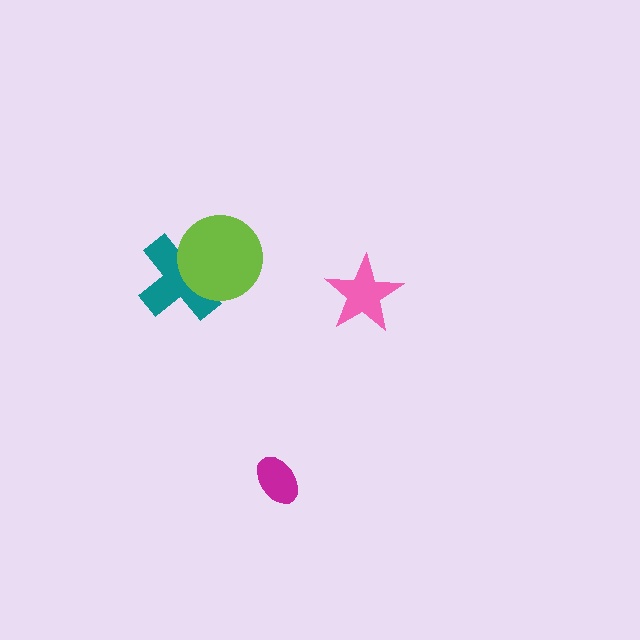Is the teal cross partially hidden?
Yes, it is partially covered by another shape.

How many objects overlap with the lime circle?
1 object overlaps with the lime circle.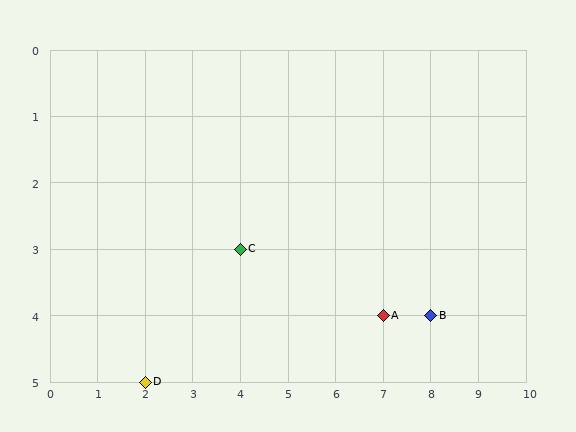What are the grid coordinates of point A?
Point A is at grid coordinates (7, 4).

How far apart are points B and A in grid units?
Points B and A are 1 column apart.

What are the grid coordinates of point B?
Point B is at grid coordinates (8, 4).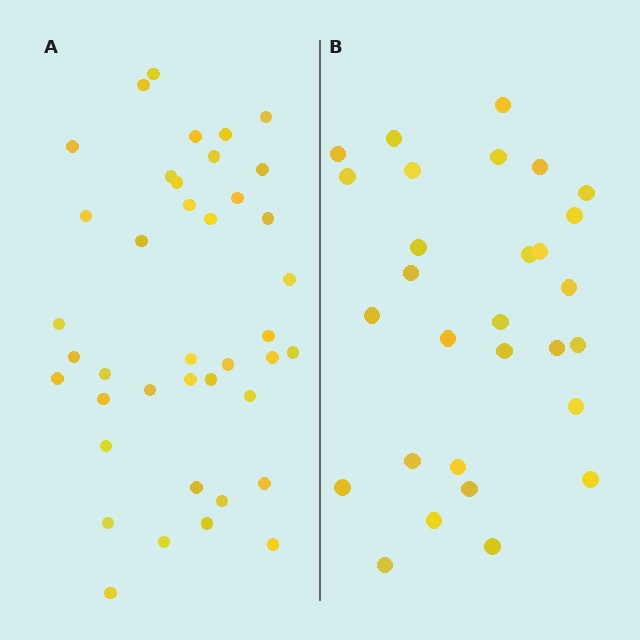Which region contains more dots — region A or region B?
Region A (the left region) has more dots.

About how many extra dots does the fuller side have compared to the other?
Region A has roughly 12 or so more dots than region B.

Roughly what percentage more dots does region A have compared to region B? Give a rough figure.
About 40% more.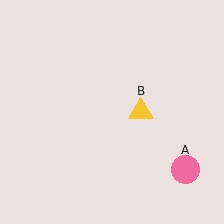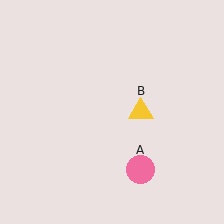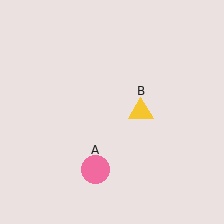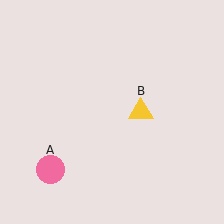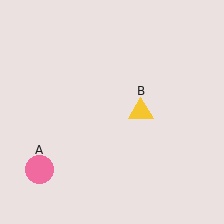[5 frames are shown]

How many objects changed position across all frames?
1 object changed position: pink circle (object A).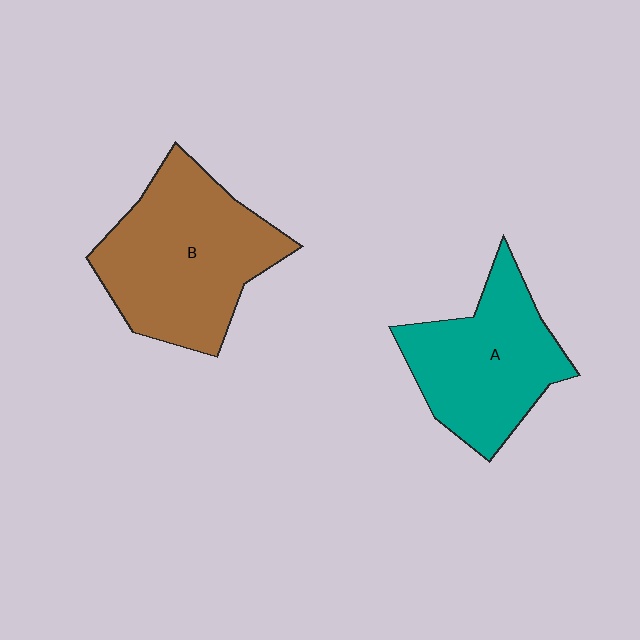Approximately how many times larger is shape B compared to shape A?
Approximately 1.3 times.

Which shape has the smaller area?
Shape A (teal).